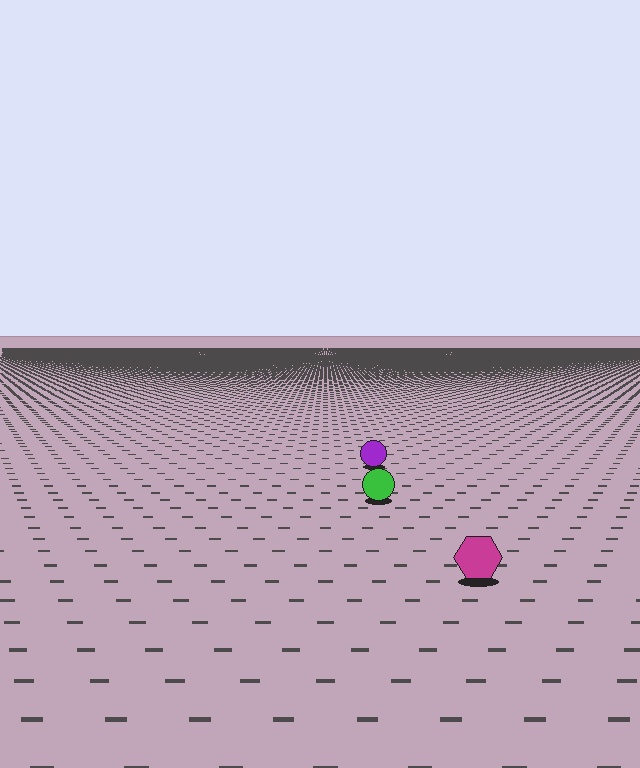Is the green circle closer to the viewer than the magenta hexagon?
No. The magenta hexagon is closer — you can tell from the texture gradient: the ground texture is coarser near it.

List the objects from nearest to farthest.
From nearest to farthest: the magenta hexagon, the green circle, the purple circle.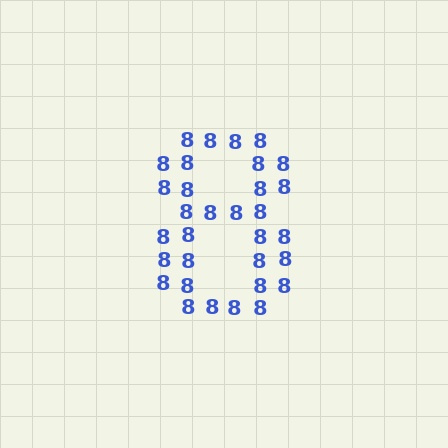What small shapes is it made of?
It is made of small digit 8's.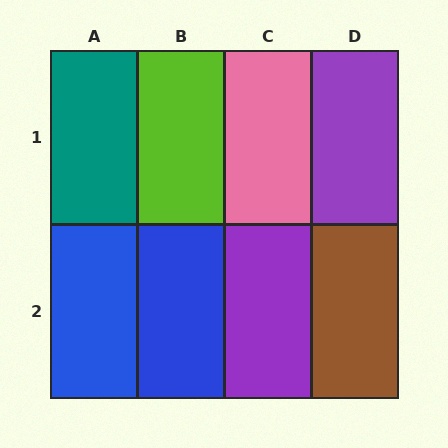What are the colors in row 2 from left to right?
Blue, blue, purple, brown.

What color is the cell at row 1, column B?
Lime.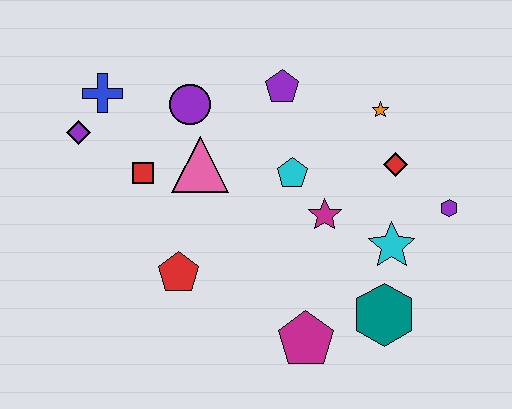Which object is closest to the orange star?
The red diamond is closest to the orange star.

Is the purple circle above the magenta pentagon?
Yes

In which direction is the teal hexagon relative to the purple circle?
The teal hexagon is below the purple circle.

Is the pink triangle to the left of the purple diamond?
No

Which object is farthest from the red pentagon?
The purple hexagon is farthest from the red pentagon.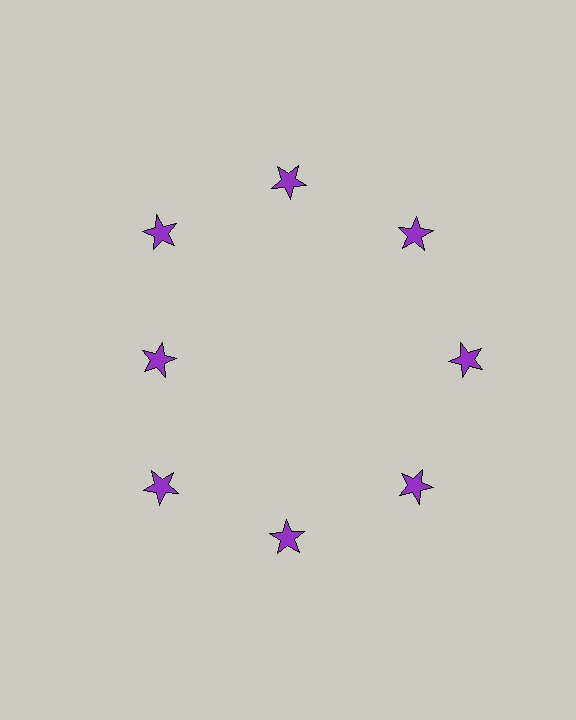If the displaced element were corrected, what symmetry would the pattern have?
It would have 8-fold rotational symmetry — the pattern would map onto itself every 45 degrees.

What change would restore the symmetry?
The symmetry would be restored by moving it outward, back onto the ring so that all 8 stars sit at equal angles and equal distance from the center.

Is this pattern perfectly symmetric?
No. The 8 purple stars are arranged in a ring, but one element near the 9 o'clock position is pulled inward toward the center, breaking the 8-fold rotational symmetry.